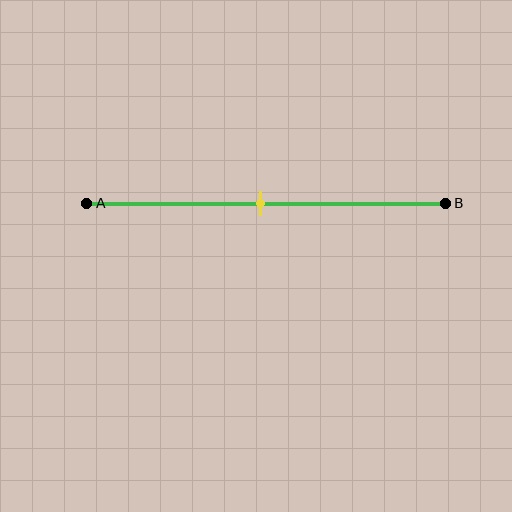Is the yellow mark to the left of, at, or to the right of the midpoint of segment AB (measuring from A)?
The yellow mark is approximately at the midpoint of segment AB.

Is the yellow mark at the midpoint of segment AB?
Yes, the mark is approximately at the midpoint.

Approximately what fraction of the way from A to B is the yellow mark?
The yellow mark is approximately 50% of the way from A to B.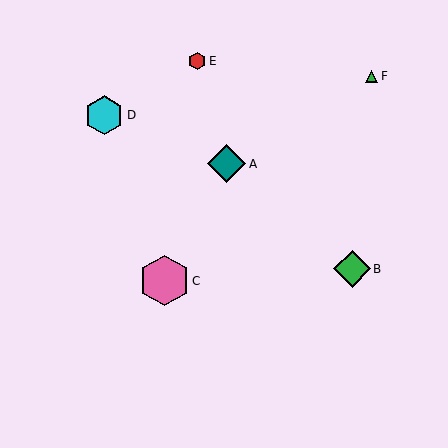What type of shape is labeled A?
Shape A is a teal diamond.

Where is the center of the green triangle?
The center of the green triangle is at (372, 76).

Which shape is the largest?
The pink hexagon (labeled C) is the largest.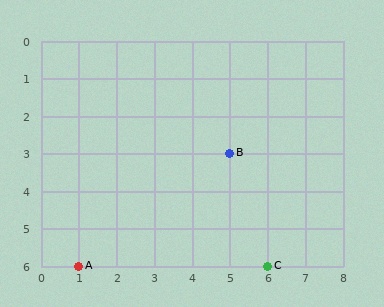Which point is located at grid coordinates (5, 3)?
Point B is at (5, 3).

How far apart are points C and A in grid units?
Points C and A are 5 columns apart.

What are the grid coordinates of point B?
Point B is at grid coordinates (5, 3).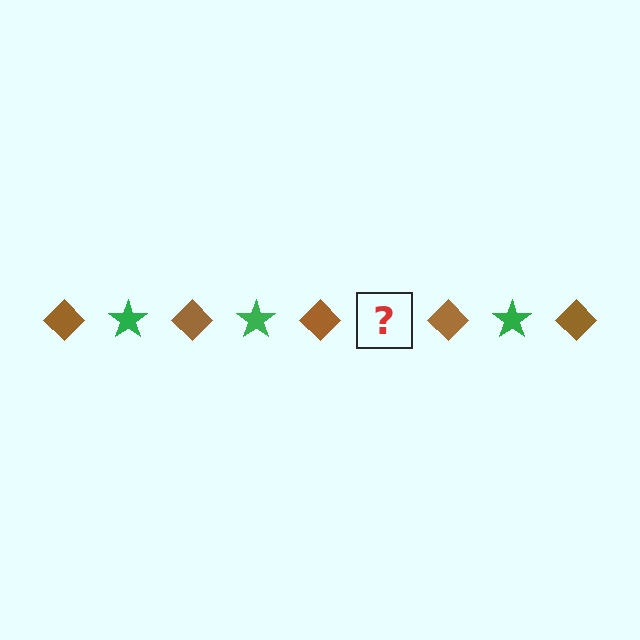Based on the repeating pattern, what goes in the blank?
The blank should be a green star.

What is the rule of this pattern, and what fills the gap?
The rule is that the pattern alternates between brown diamond and green star. The gap should be filled with a green star.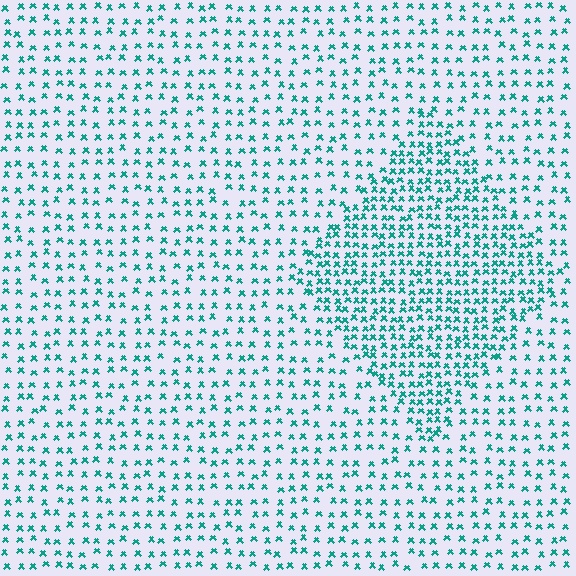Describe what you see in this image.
The image contains small teal elements arranged at two different densities. A diamond-shaped region is visible where the elements are more densely packed than the surrounding area.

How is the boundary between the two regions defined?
The boundary is defined by a change in element density (approximately 2.0x ratio). All elements are the same color, size, and shape.